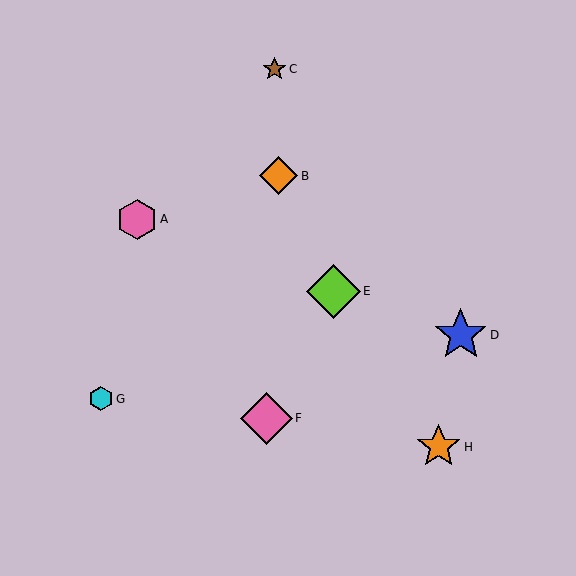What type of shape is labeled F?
Shape F is a pink diamond.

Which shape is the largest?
The lime diamond (labeled E) is the largest.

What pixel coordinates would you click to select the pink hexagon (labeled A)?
Click at (137, 219) to select the pink hexagon A.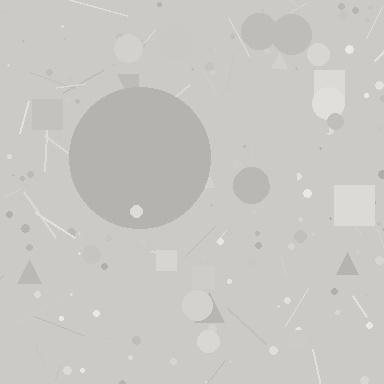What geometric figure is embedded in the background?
A circle is embedded in the background.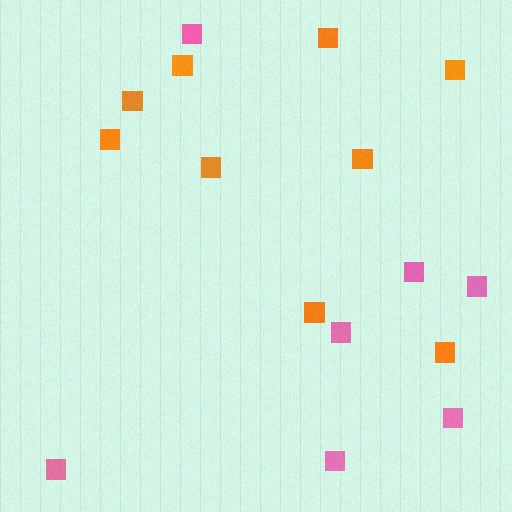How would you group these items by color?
There are 2 groups: one group of pink squares (7) and one group of orange squares (9).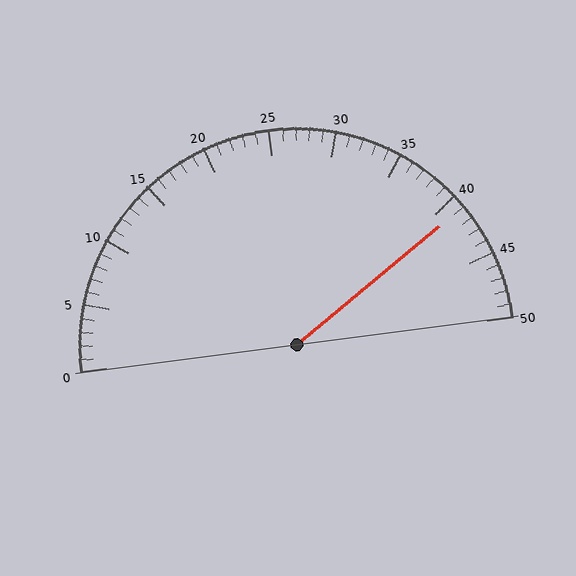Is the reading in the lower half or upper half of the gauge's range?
The reading is in the upper half of the range (0 to 50).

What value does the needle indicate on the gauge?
The needle indicates approximately 41.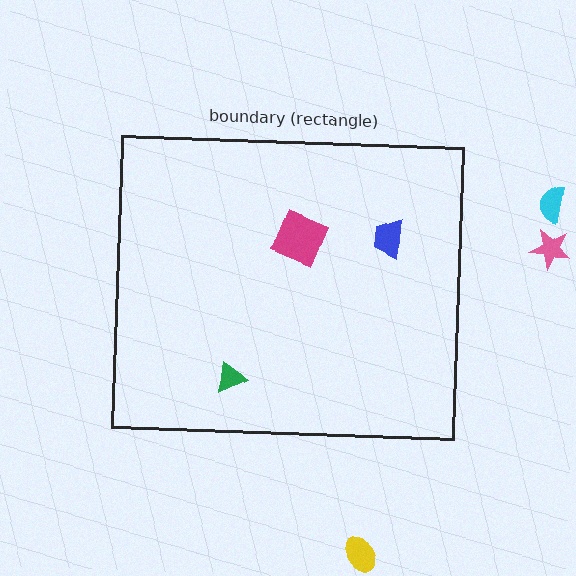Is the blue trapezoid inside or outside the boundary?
Inside.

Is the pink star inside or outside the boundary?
Outside.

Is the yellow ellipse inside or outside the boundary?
Outside.